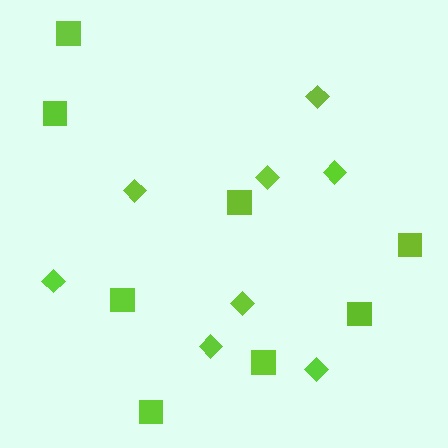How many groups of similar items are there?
There are 2 groups: one group of diamonds (8) and one group of squares (8).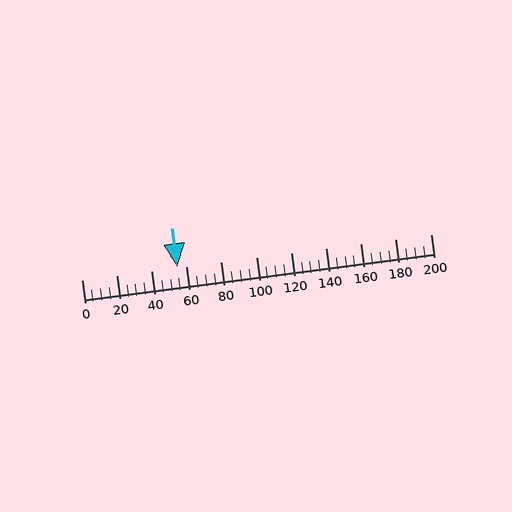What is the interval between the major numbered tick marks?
The major tick marks are spaced 20 units apart.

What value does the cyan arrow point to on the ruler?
The cyan arrow points to approximately 55.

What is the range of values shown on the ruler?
The ruler shows values from 0 to 200.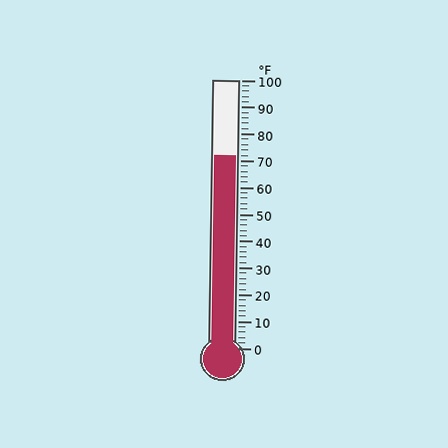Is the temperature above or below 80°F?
The temperature is below 80°F.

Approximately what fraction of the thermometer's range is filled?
The thermometer is filled to approximately 70% of its range.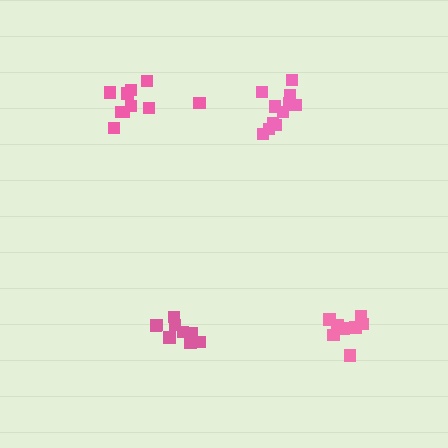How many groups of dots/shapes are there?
There are 4 groups.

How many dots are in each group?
Group 1: 9 dots, Group 2: 11 dots, Group 3: 10 dots, Group 4: 8 dots (38 total).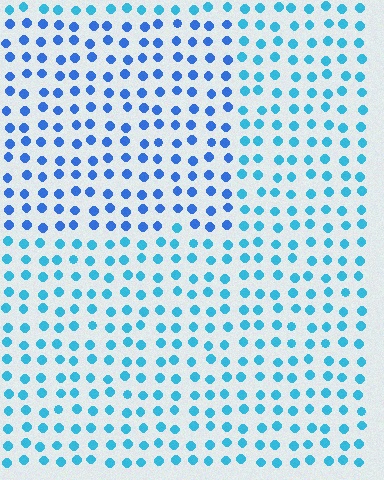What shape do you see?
I see a rectangle.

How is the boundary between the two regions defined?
The boundary is defined purely by a slight shift in hue (about 27 degrees). Spacing, size, and orientation are identical on both sides.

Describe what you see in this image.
The image is filled with small cyan elements in a uniform arrangement. A rectangle-shaped region is visible where the elements are tinted to a slightly different hue, forming a subtle color boundary.